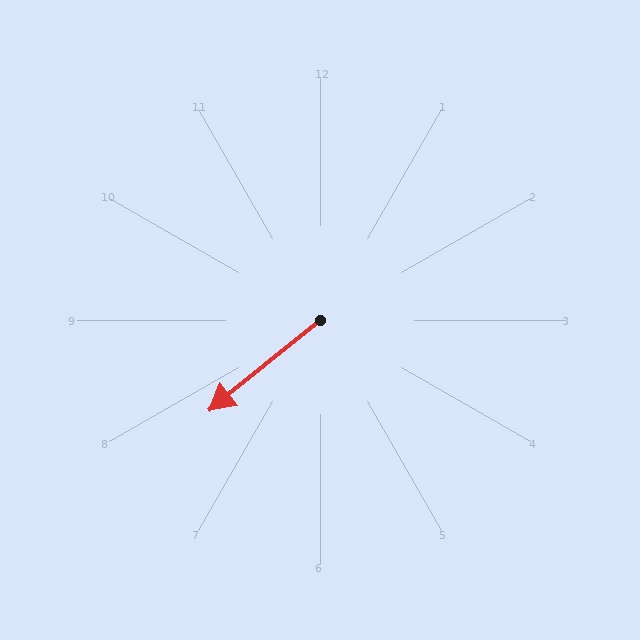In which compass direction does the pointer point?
Southwest.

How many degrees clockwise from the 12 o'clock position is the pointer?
Approximately 231 degrees.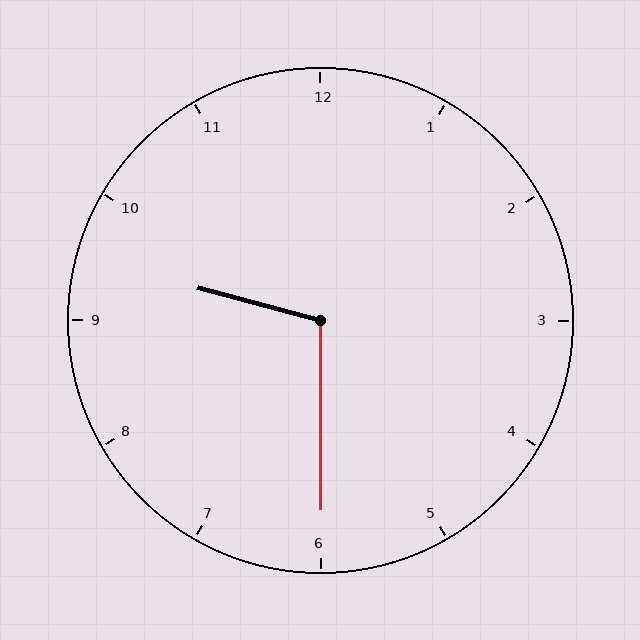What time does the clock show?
9:30.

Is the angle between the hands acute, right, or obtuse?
It is obtuse.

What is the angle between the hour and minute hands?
Approximately 105 degrees.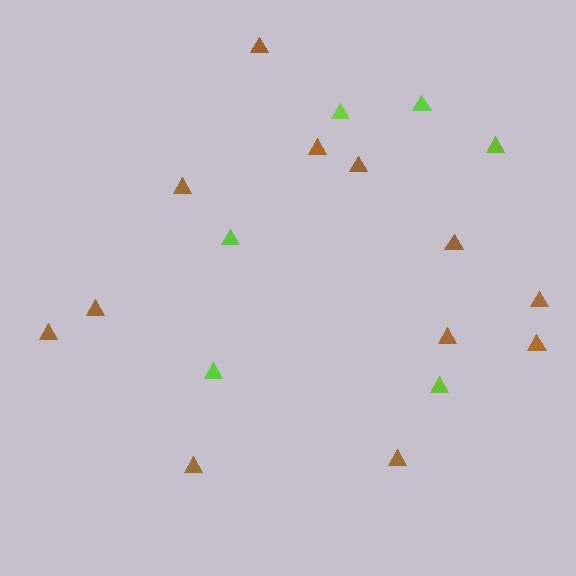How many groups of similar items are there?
There are 2 groups: one group of brown triangles (12) and one group of lime triangles (6).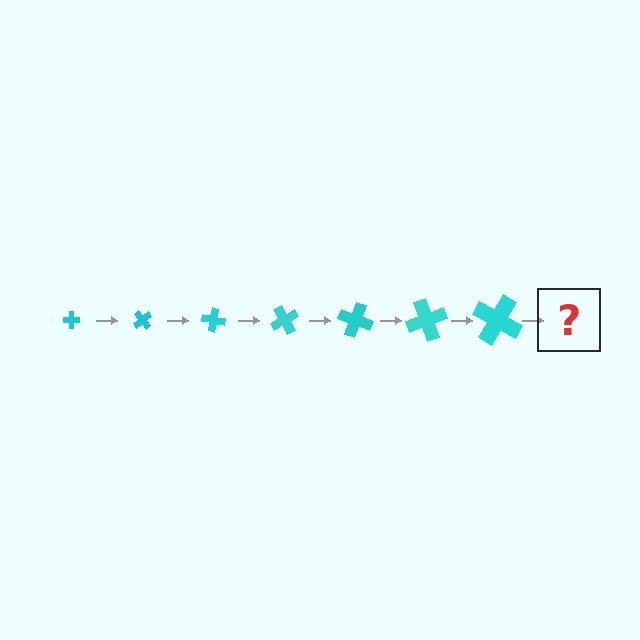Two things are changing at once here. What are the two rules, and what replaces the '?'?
The two rules are that the cross grows larger each step and it rotates 50 degrees each step. The '?' should be a cross, larger than the previous one and rotated 350 degrees from the start.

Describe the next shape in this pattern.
It should be a cross, larger than the previous one and rotated 350 degrees from the start.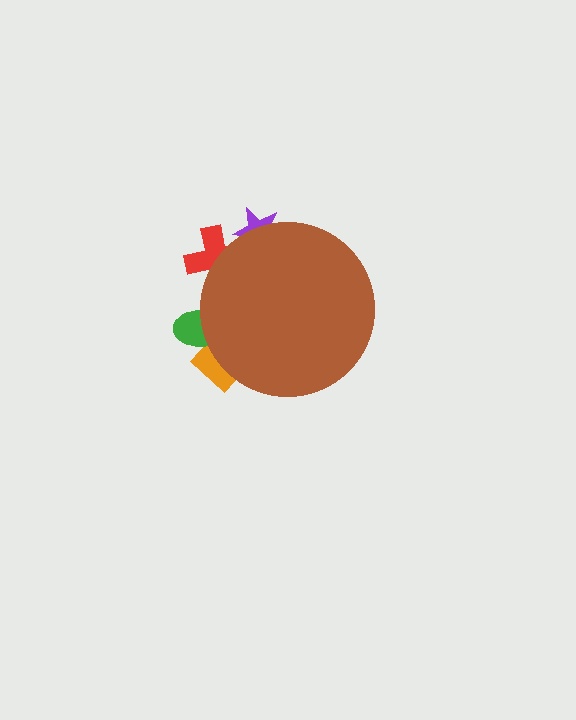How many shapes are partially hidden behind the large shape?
4 shapes are partially hidden.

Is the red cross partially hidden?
Yes, the red cross is partially hidden behind the brown circle.